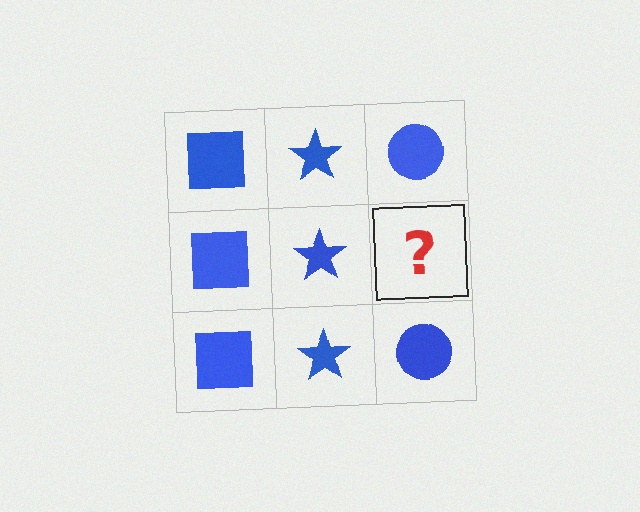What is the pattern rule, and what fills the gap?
The rule is that each column has a consistent shape. The gap should be filled with a blue circle.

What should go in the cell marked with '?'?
The missing cell should contain a blue circle.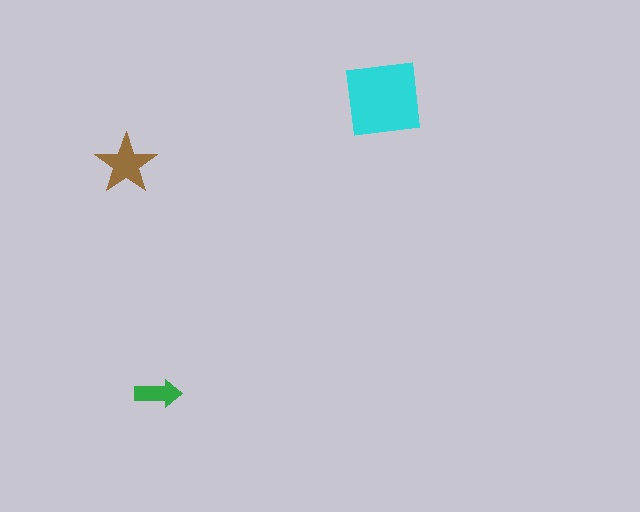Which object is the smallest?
The green arrow.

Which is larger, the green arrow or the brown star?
The brown star.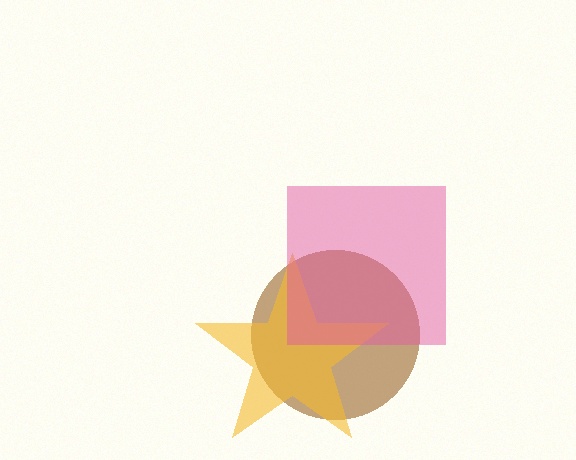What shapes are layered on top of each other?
The layered shapes are: a brown circle, a yellow star, a pink square.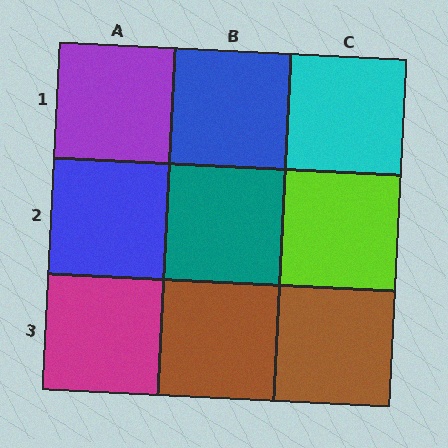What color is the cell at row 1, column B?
Blue.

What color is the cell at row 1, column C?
Cyan.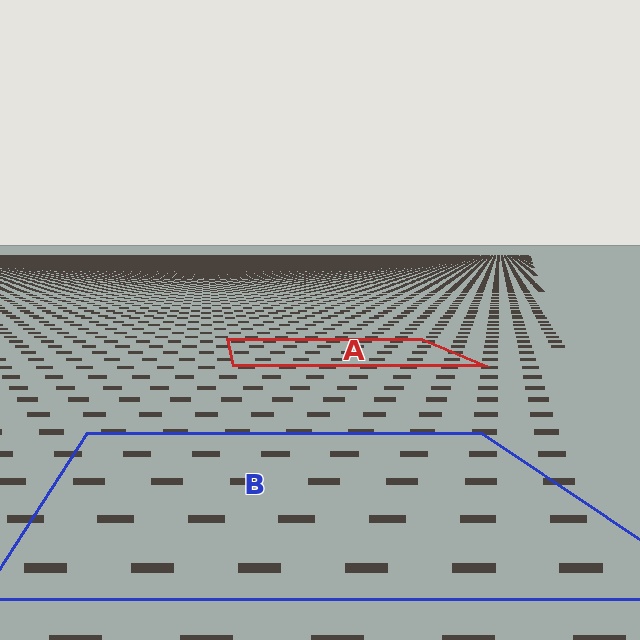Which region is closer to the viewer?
Region B is closer. The texture elements there are larger and more spread out.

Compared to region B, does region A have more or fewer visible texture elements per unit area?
Region A has more texture elements per unit area — they are packed more densely because it is farther away.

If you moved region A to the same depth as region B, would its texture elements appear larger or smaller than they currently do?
They would appear larger. At a closer depth, the same texture elements are projected at a bigger on-screen size.